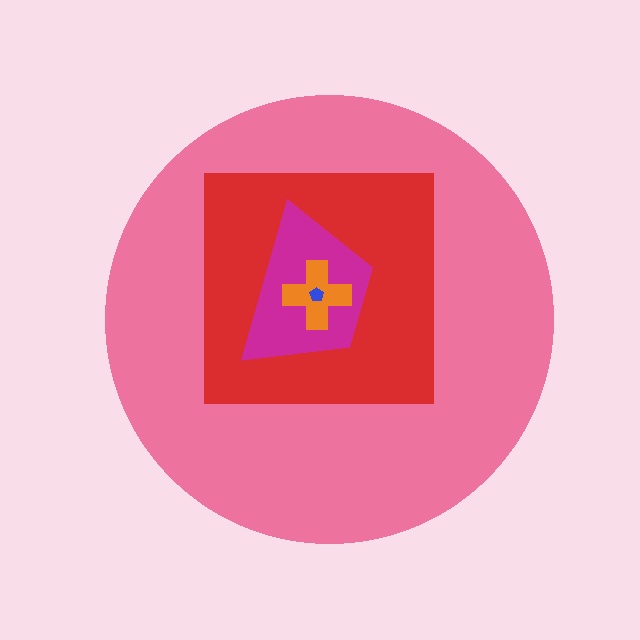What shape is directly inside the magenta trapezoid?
The orange cross.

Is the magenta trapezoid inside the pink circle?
Yes.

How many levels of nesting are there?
5.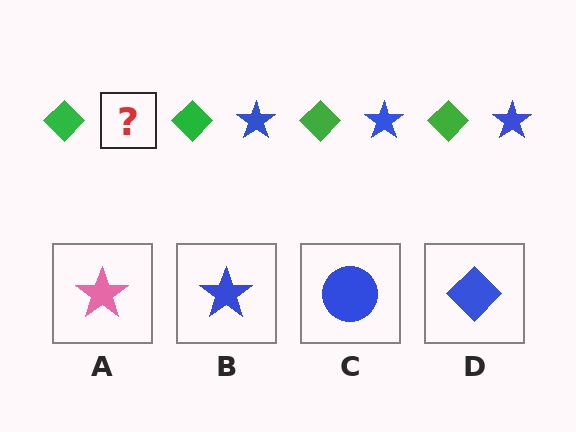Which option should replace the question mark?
Option B.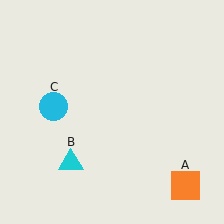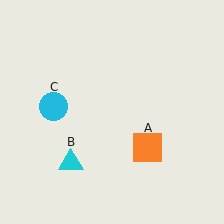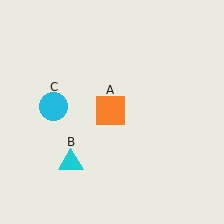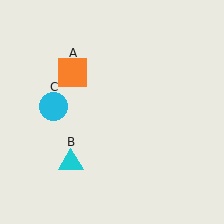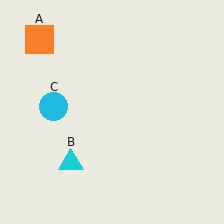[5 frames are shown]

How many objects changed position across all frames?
1 object changed position: orange square (object A).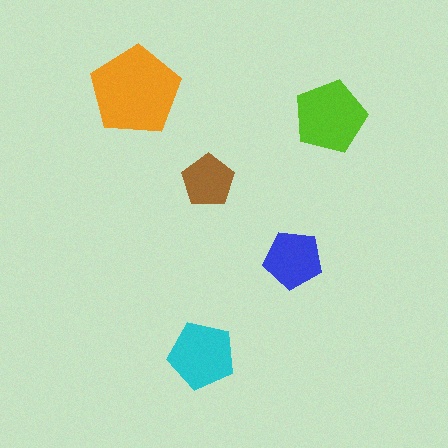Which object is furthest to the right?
The lime pentagon is rightmost.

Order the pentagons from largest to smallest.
the orange one, the lime one, the cyan one, the blue one, the brown one.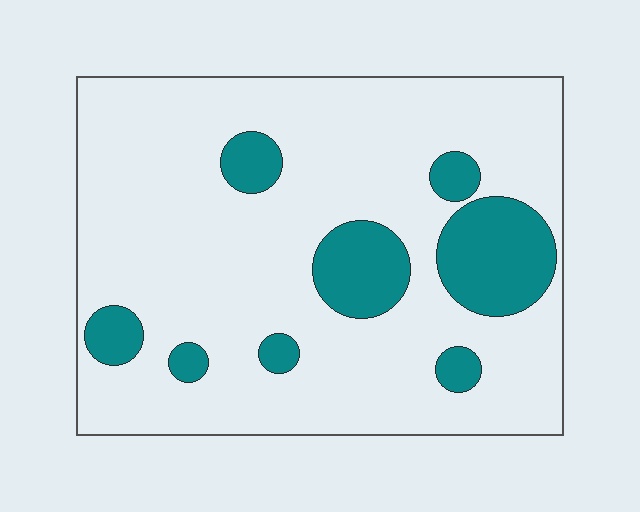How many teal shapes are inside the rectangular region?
8.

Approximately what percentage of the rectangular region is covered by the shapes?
Approximately 20%.